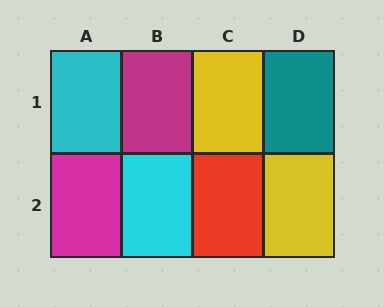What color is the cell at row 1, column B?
Magenta.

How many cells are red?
1 cell is red.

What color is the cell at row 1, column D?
Teal.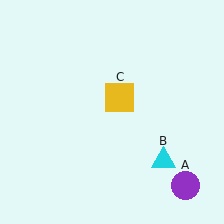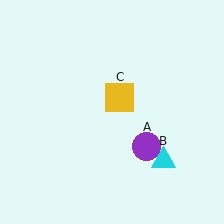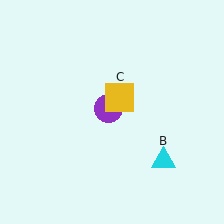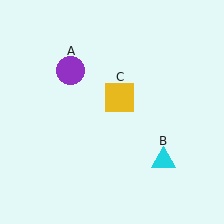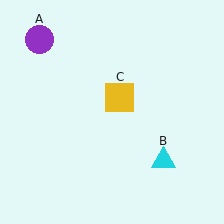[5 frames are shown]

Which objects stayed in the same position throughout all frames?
Cyan triangle (object B) and yellow square (object C) remained stationary.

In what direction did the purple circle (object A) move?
The purple circle (object A) moved up and to the left.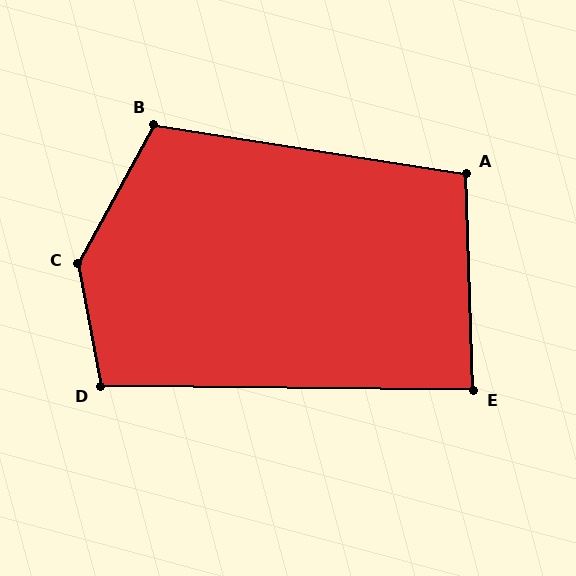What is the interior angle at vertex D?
Approximately 101 degrees (obtuse).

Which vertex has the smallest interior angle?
E, at approximately 88 degrees.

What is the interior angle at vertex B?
Approximately 110 degrees (obtuse).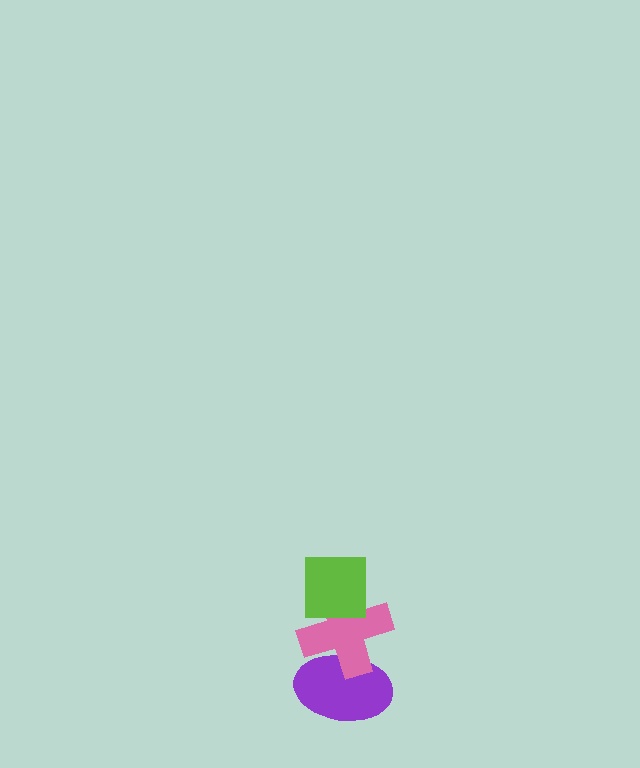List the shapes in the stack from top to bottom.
From top to bottom: the lime square, the pink cross, the purple ellipse.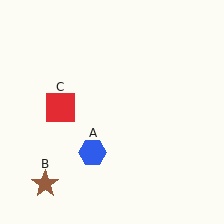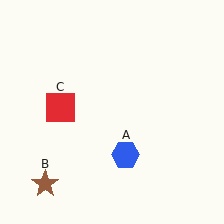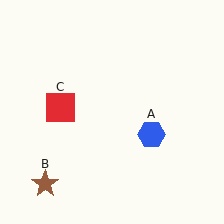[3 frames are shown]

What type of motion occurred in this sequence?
The blue hexagon (object A) rotated counterclockwise around the center of the scene.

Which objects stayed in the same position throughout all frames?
Brown star (object B) and red square (object C) remained stationary.